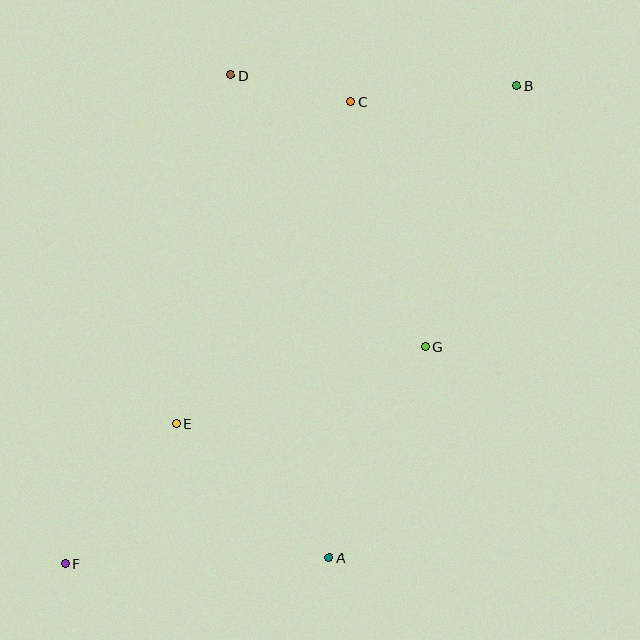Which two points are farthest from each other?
Points B and F are farthest from each other.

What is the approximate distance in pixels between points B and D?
The distance between B and D is approximately 286 pixels.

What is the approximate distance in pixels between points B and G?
The distance between B and G is approximately 276 pixels.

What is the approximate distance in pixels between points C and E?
The distance between C and E is approximately 366 pixels.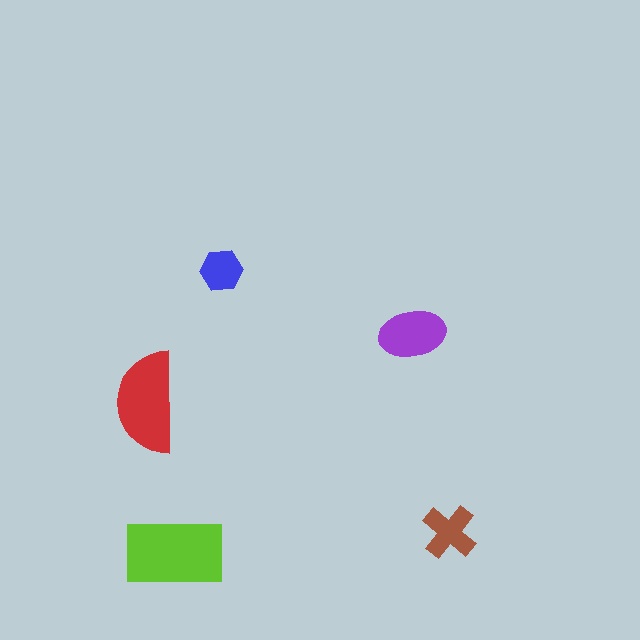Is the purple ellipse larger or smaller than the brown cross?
Larger.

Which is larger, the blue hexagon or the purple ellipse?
The purple ellipse.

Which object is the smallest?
The blue hexagon.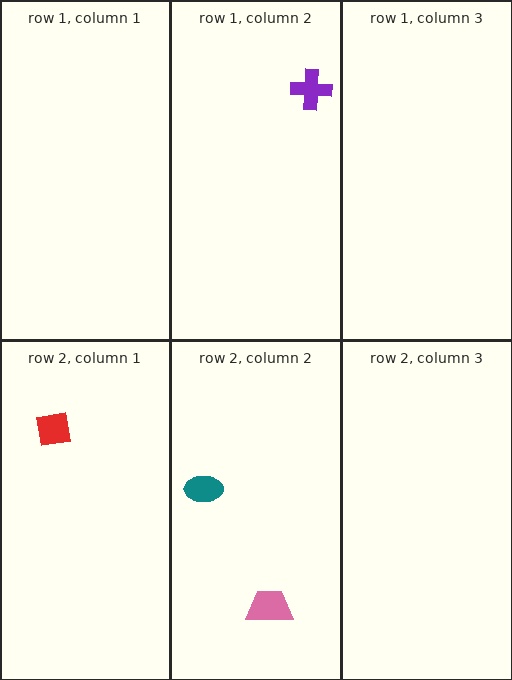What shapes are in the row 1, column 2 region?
The purple cross.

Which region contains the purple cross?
The row 1, column 2 region.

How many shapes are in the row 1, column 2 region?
1.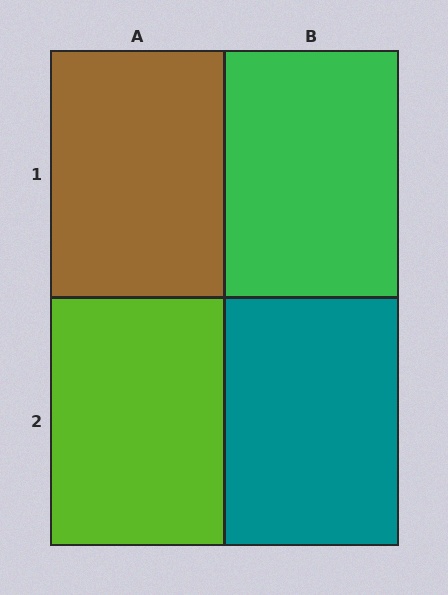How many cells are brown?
1 cell is brown.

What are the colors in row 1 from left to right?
Brown, green.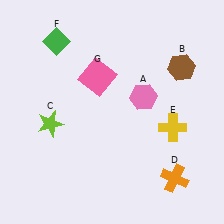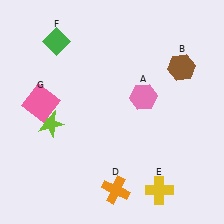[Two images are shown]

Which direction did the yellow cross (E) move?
The yellow cross (E) moved down.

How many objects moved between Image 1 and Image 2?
3 objects moved between the two images.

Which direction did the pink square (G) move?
The pink square (G) moved left.